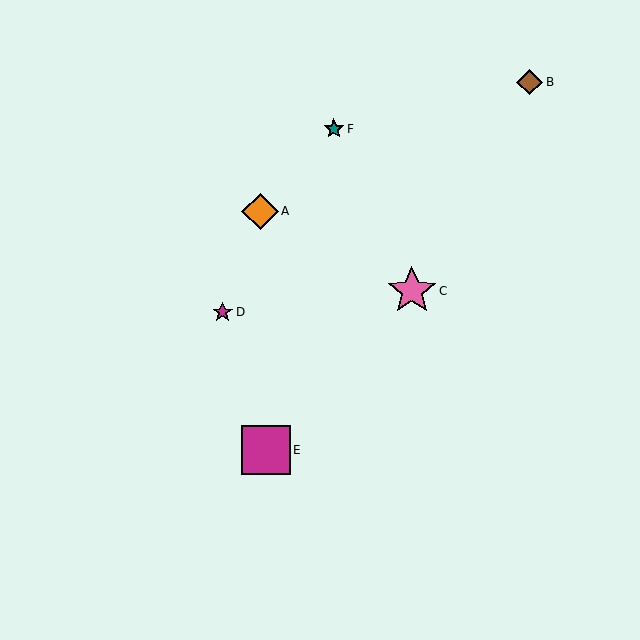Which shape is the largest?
The pink star (labeled C) is the largest.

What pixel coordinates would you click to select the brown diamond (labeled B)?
Click at (530, 82) to select the brown diamond B.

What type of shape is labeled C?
Shape C is a pink star.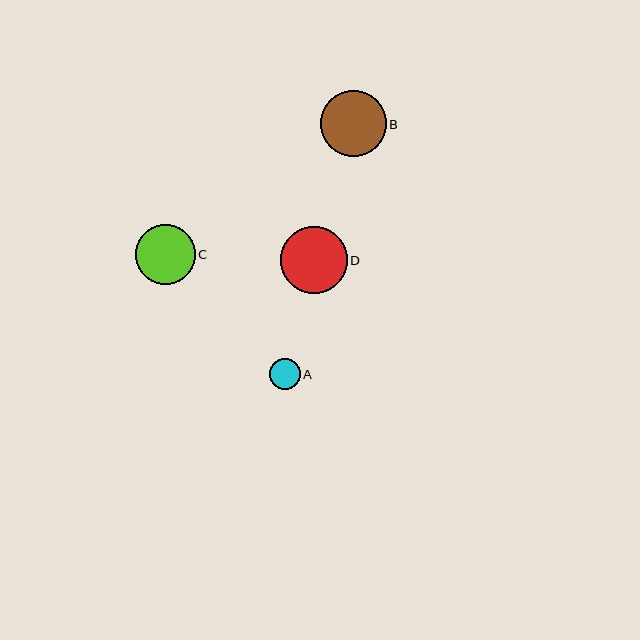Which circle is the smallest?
Circle A is the smallest with a size of approximately 31 pixels.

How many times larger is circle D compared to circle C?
Circle D is approximately 1.1 times the size of circle C.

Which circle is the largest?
Circle D is the largest with a size of approximately 67 pixels.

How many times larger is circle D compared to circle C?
Circle D is approximately 1.1 times the size of circle C.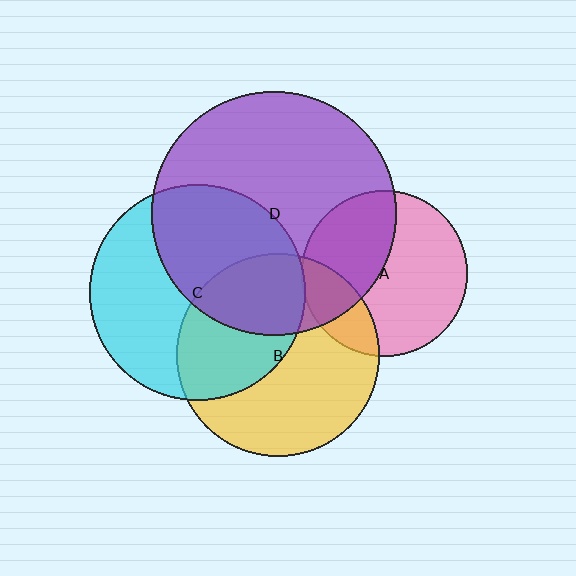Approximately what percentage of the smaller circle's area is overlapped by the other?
Approximately 45%.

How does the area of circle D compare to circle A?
Approximately 2.2 times.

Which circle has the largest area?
Circle D (purple).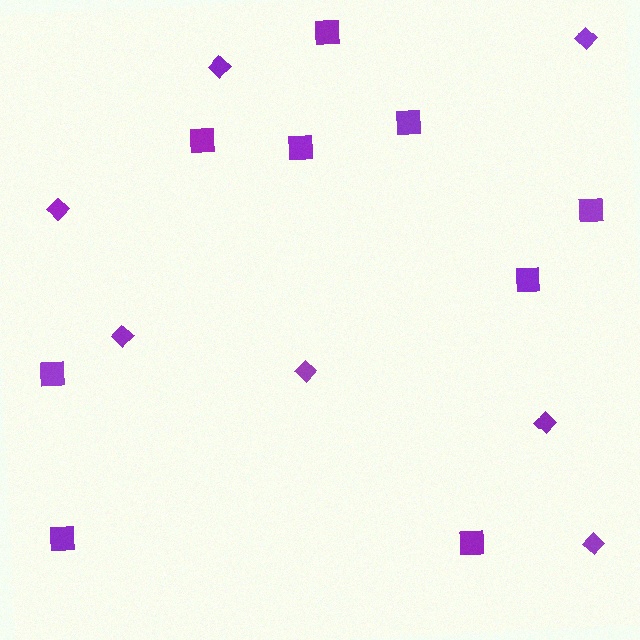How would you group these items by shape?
There are 2 groups: one group of squares (9) and one group of diamonds (7).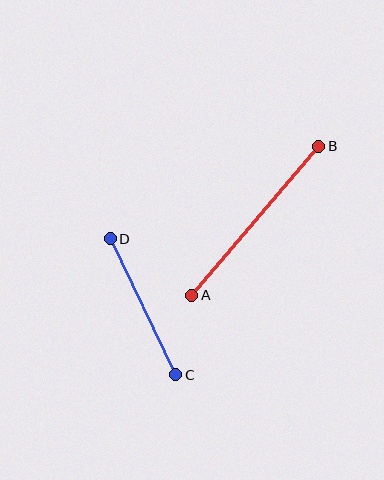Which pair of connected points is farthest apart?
Points A and B are farthest apart.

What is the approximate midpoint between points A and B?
The midpoint is at approximately (255, 221) pixels.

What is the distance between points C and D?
The distance is approximately 151 pixels.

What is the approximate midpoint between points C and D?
The midpoint is at approximately (143, 307) pixels.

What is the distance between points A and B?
The distance is approximately 196 pixels.